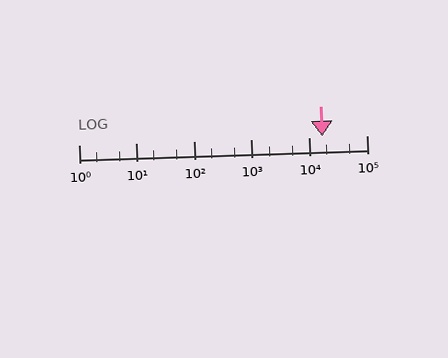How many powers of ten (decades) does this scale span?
The scale spans 5 decades, from 1 to 100000.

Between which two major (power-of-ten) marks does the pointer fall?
The pointer is between 10000 and 100000.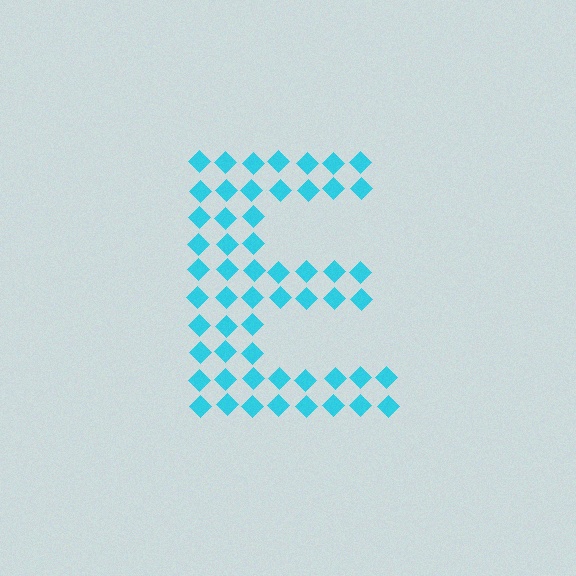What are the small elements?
The small elements are diamonds.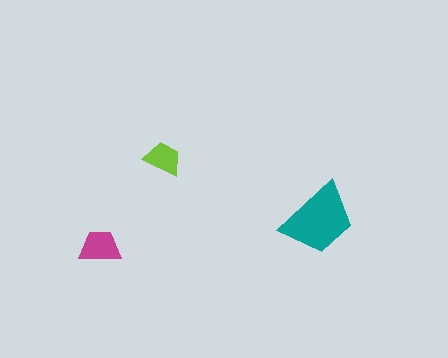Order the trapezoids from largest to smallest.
the teal one, the magenta one, the lime one.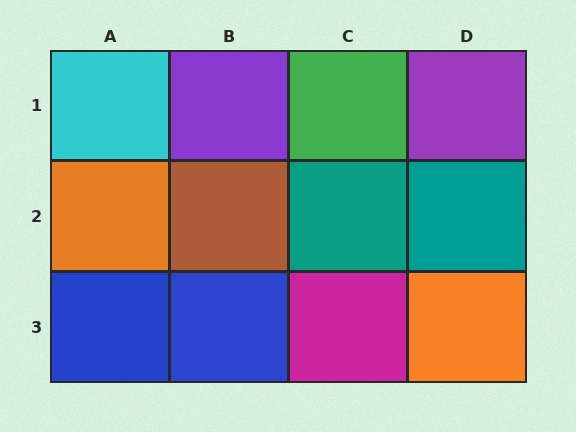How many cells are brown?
1 cell is brown.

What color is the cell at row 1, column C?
Green.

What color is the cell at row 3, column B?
Blue.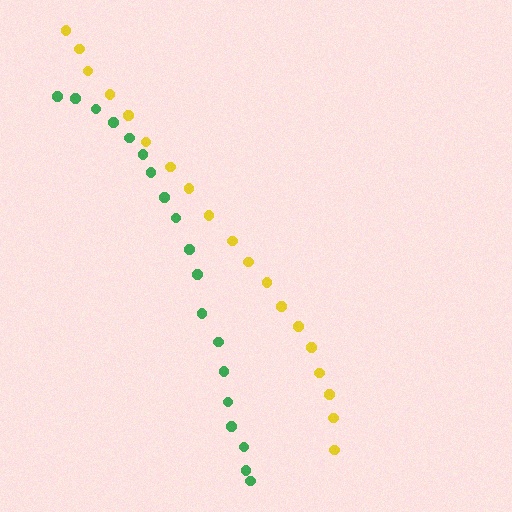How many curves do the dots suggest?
There are 2 distinct paths.